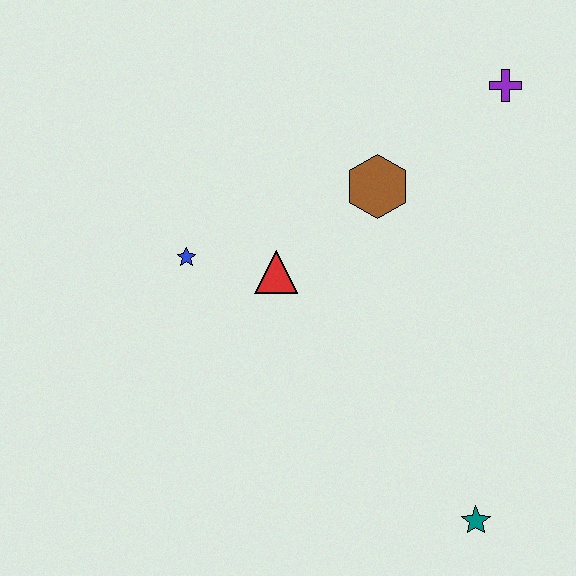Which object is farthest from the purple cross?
The teal star is farthest from the purple cross.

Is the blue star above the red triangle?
Yes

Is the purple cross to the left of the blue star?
No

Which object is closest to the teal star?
The red triangle is closest to the teal star.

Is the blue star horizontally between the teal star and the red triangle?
No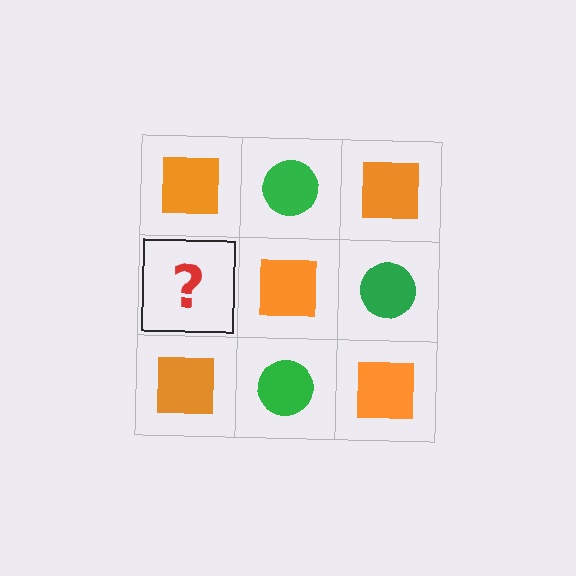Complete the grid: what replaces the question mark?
The question mark should be replaced with a green circle.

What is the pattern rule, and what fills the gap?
The rule is that it alternates orange square and green circle in a checkerboard pattern. The gap should be filled with a green circle.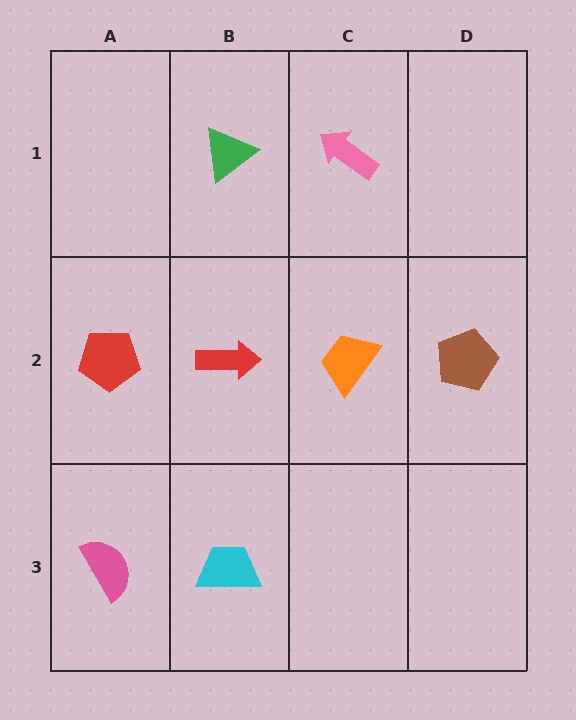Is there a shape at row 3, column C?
No, that cell is empty.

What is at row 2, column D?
A brown pentagon.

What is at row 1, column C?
A pink arrow.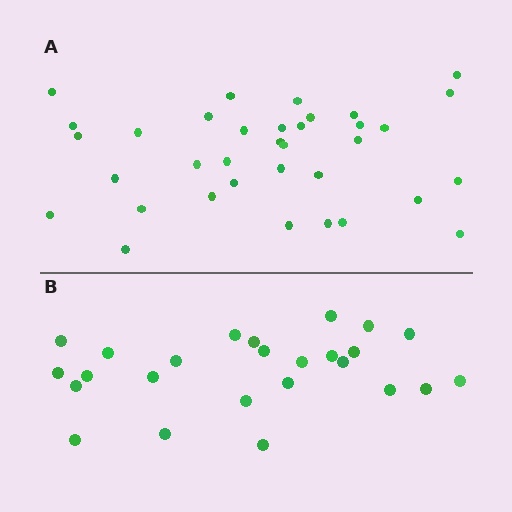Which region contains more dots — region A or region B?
Region A (the top region) has more dots.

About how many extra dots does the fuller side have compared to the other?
Region A has roughly 10 or so more dots than region B.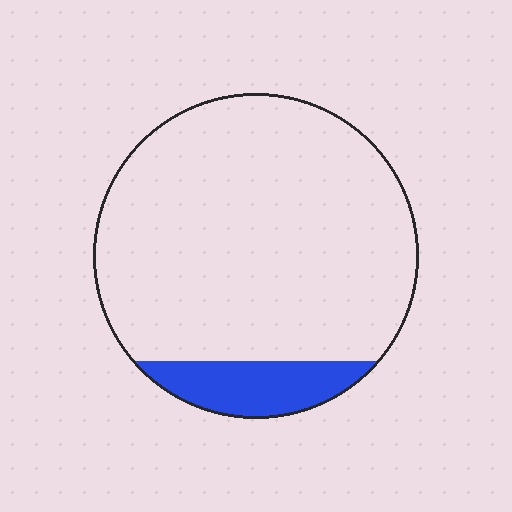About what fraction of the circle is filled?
About one eighth (1/8).